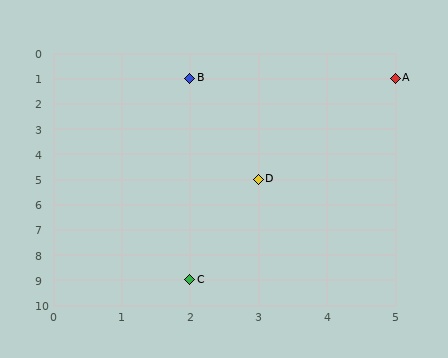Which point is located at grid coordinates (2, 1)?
Point B is at (2, 1).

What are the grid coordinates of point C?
Point C is at grid coordinates (2, 9).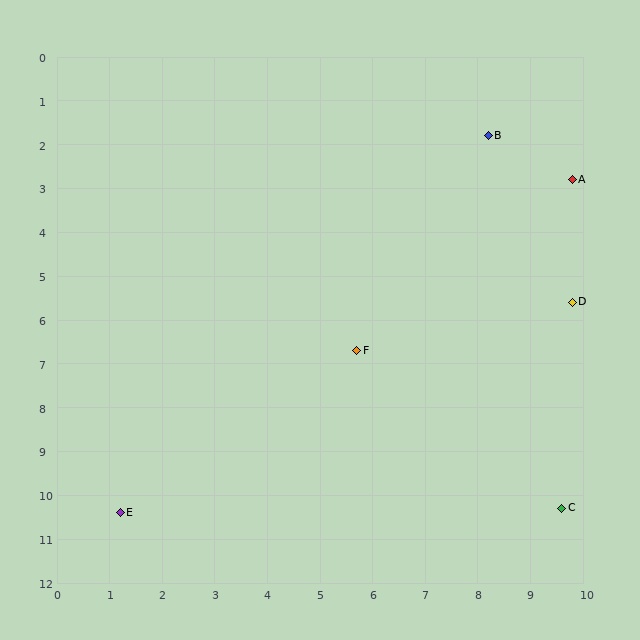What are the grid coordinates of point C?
Point C is at approximately (9.6, 10.3).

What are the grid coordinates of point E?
Point E is at approximately (1.2, 10.4).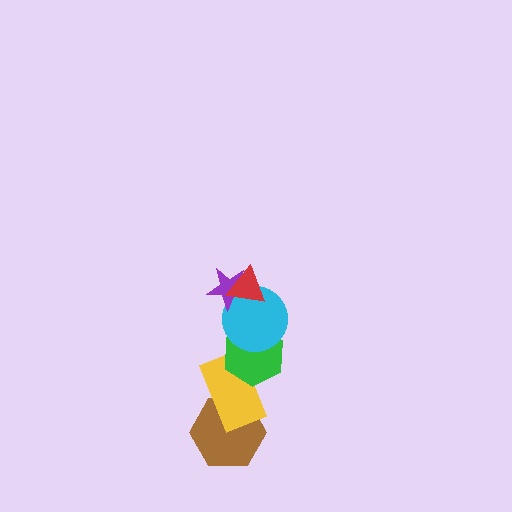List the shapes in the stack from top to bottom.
From top to bottom: the red triangle, the purple star, the cyan circle, the green hexagon, the yellow rectangle, the brown hexagon.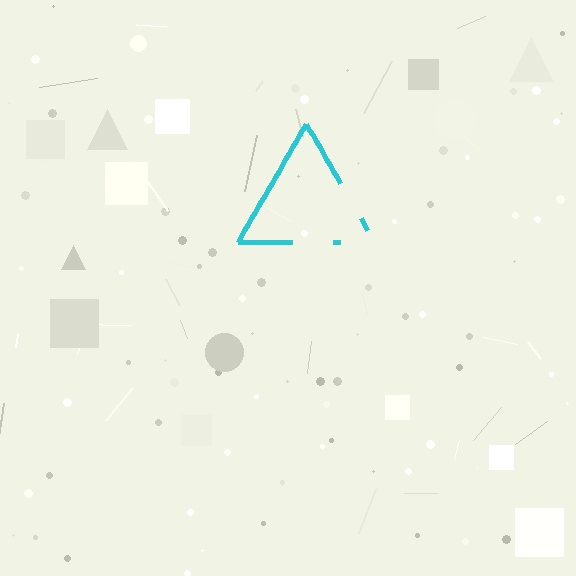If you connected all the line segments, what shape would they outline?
They would outline a triangle.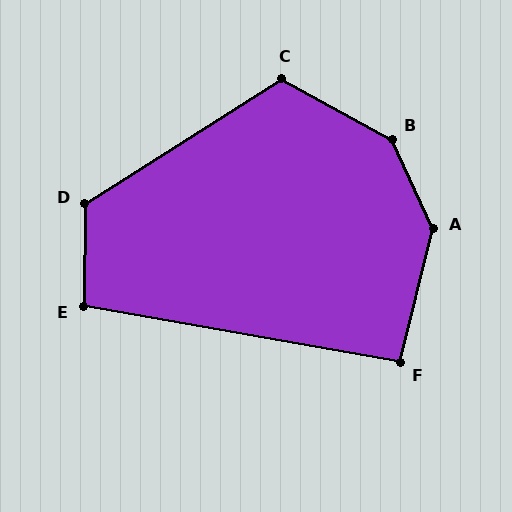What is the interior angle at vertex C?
Approximately 119 degrees (obtuse).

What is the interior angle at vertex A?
Approximately 142 degrees (obtuse).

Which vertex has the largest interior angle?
B, at approximately 143 degrees.